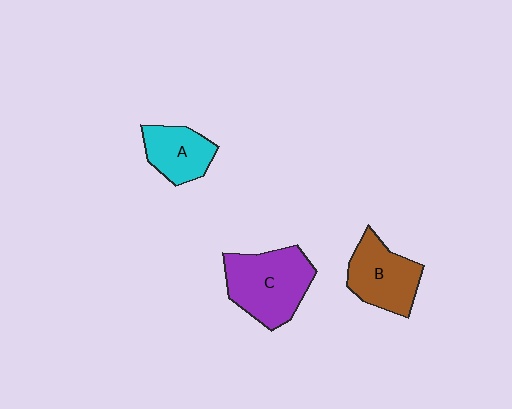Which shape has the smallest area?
Shape A (cyan).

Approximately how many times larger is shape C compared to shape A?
Approximately 1.6 times.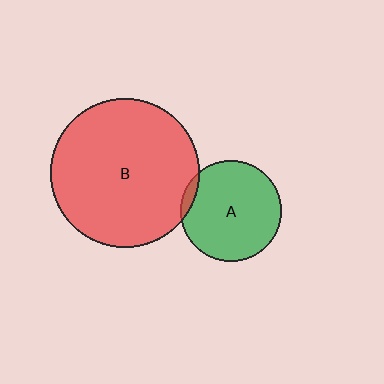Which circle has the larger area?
Circle B (red).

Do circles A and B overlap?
Yes.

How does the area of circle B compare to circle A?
Approximately 2.2 times.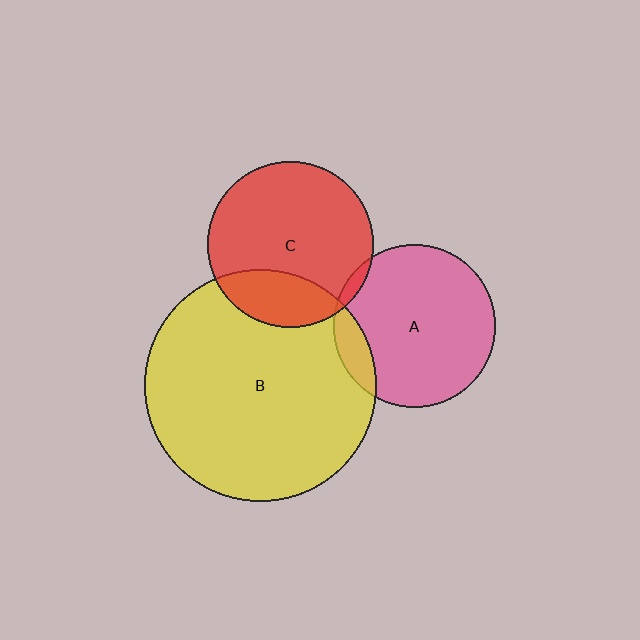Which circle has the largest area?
Circle B (yellow).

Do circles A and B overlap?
Yes.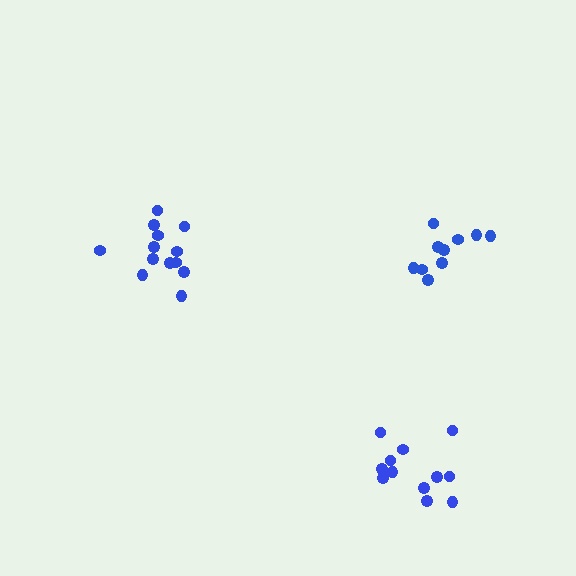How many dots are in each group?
Group 1: 10 dots, Group 2: 13 dots, Group 3: 12 dots (35 total).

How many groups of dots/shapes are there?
There are 3 groups.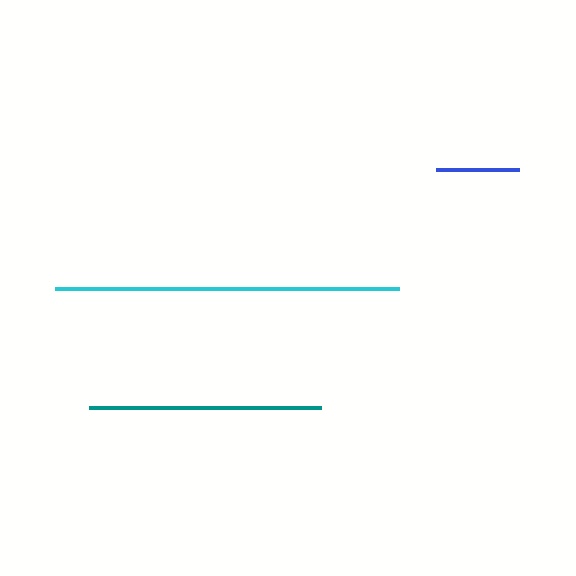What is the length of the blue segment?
The blue segment is approximately 83 pixels long.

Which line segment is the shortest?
The blue line is the shortest at approximately 83 pixels.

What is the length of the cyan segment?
The cyan segment is approximately 344 pixels long.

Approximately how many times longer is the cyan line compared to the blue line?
The cyan line is approximately 4.1 times the length of the blue line.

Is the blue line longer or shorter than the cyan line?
The cyan line is longer than the blue line.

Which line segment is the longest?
The cyan line is the longest at approximately 344 pixels.